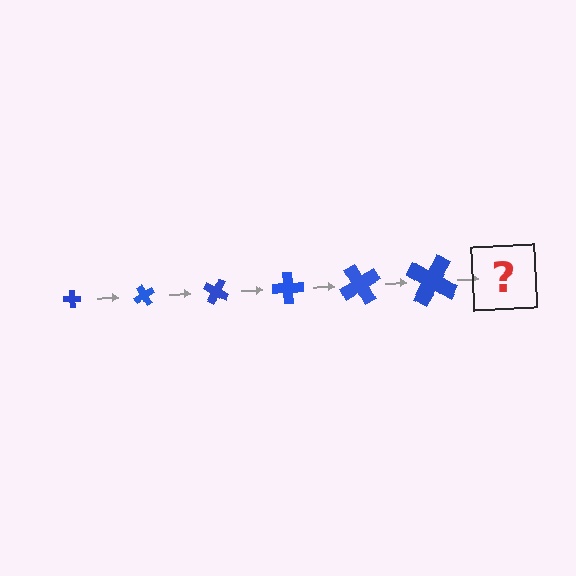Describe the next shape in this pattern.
It should be a cross, larger than the previous one and rotated 360 degrees from the start.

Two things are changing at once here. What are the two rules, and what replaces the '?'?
The two rules are that the cross grows larger each step and it rotates 60 degrees each step. The '?' should be a cross, larger than the previous one and rotated 360 degrees from the start.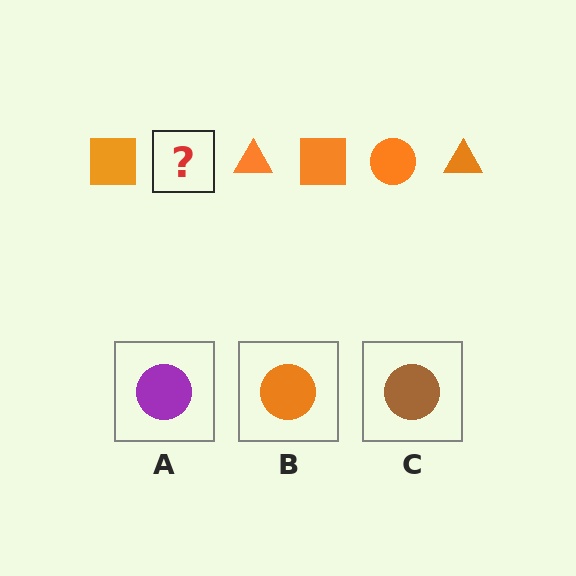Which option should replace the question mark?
Option B.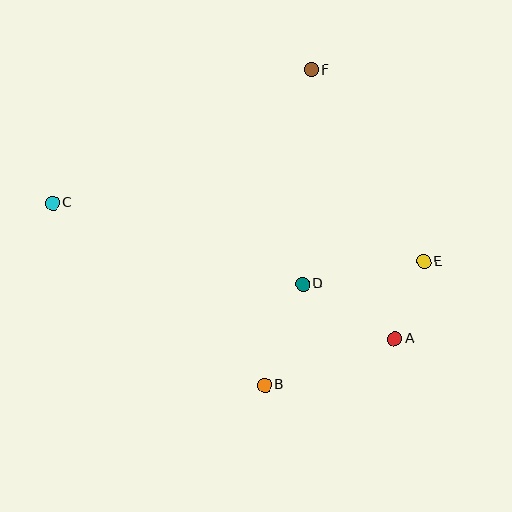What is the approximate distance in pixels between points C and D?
The distance between C and D is approximately 263 pixels.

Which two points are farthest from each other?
Points C and E are farthest from each other.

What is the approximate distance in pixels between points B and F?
The distance between B and F is approximately 319 pixels.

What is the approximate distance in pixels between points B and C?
The distance between B and C is approximately 279 pixels.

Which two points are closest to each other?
Points A and E are closest to each other.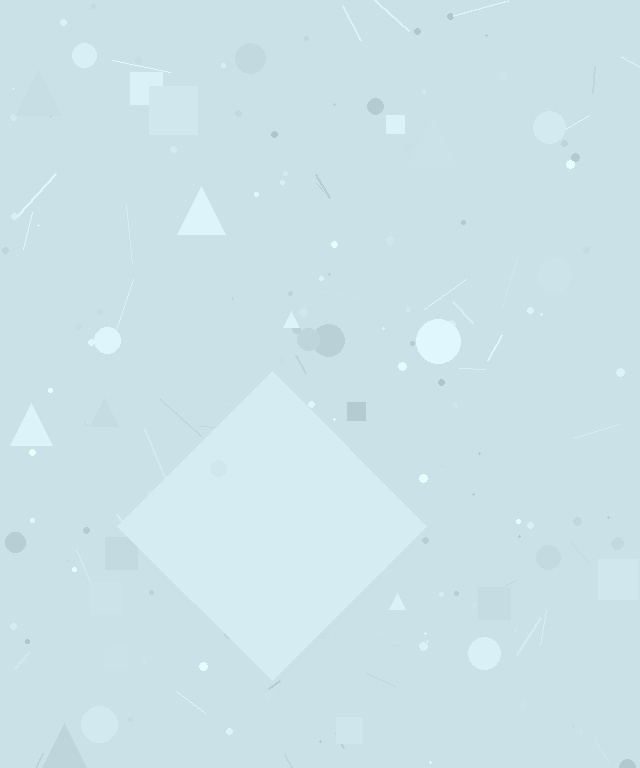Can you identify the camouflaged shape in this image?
The camouflaged shape is a diamond.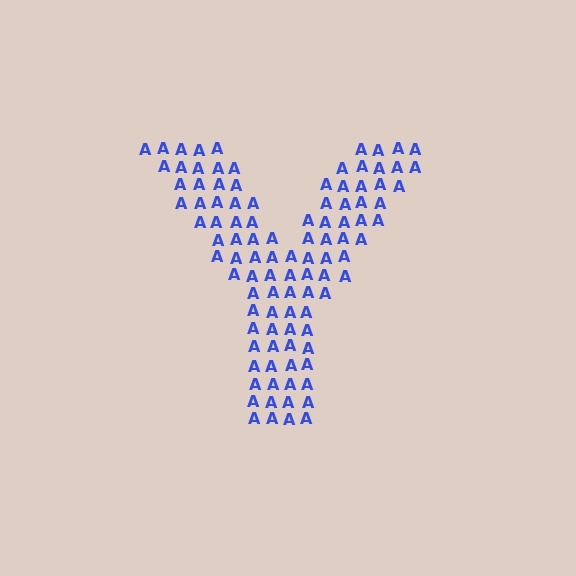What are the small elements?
The small elements are letter A's.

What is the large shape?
The large shape is the letter Y.